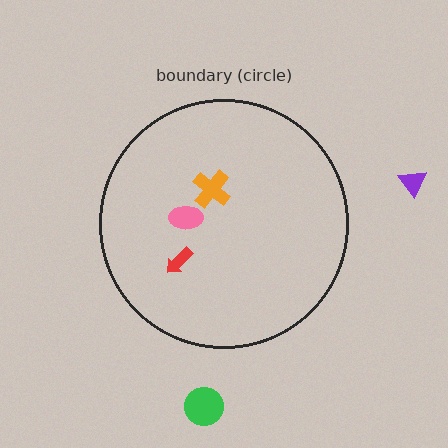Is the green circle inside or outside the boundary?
Outside.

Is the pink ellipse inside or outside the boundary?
Inside.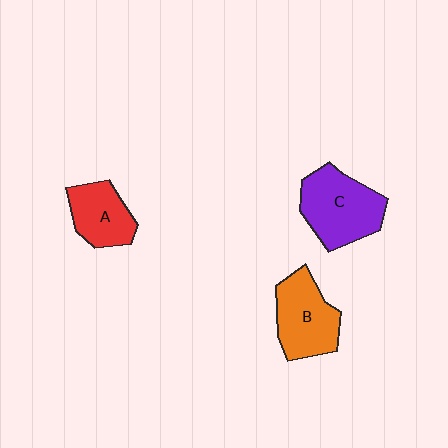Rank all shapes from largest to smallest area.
From largest to smallest: C (purple), B (orange), A (red).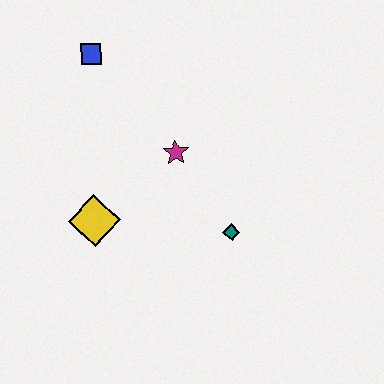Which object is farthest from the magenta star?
The blue square is farthest from the magenta star.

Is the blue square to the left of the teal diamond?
Yes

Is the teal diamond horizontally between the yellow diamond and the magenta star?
No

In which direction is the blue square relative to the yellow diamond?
The blue square is above the yellow diamond.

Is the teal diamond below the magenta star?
Yes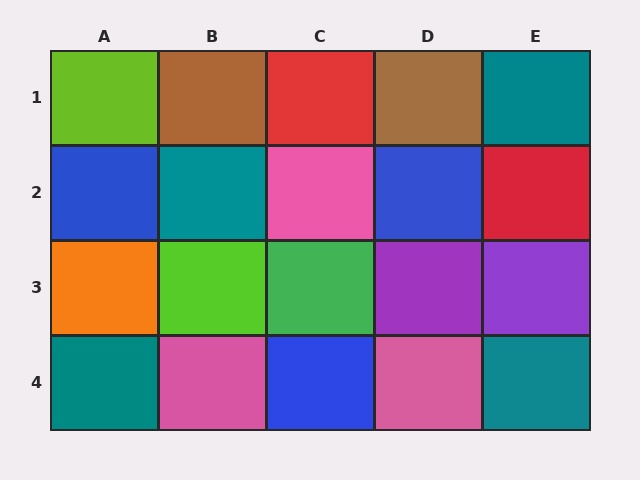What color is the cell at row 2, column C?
Pink.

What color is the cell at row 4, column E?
Teal.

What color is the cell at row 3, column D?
Purple.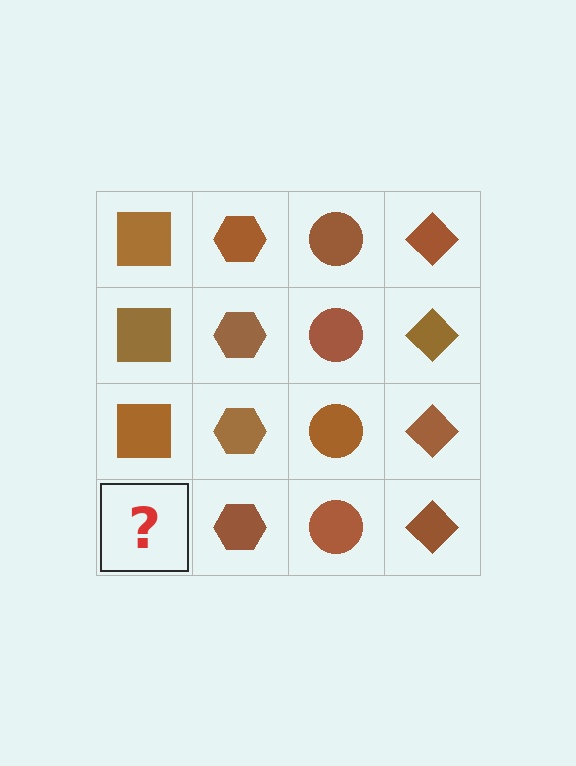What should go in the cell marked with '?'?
The missing cell should contain a brown square.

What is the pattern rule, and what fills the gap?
The rule is that each column has a consistent shape. The gap should be filled with a brown square.